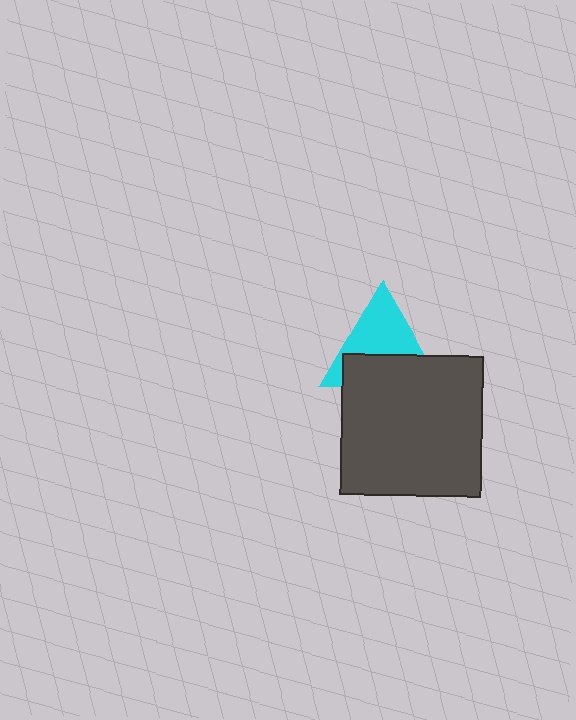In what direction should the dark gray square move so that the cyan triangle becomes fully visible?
The dark gray square should move down. That is the shortest direction to clear the overlap and leave the cyan triangle fully visible.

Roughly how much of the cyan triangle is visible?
About half of it is visible (roughly 53%).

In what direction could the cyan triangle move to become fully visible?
The cyan triangle could move up. That would shift it out from behind the dark gray square entirely.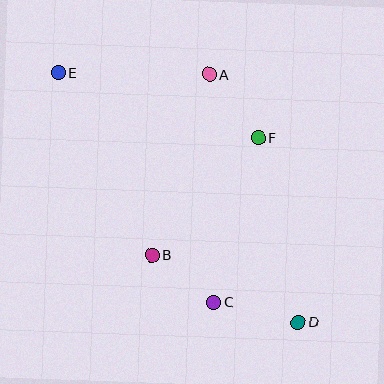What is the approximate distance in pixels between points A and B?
The distance between A and B is approximately 190 pixels.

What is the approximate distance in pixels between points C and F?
The distance between C and F is approximately 170 pixels.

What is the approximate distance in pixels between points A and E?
The distance between A and E is approximately 151 pixels.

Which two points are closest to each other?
Points B and C are closest to each other.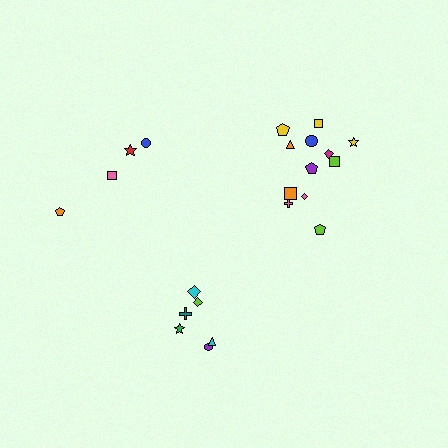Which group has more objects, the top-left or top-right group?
The top-right group.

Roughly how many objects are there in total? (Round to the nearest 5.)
Roughly 20 objects in total.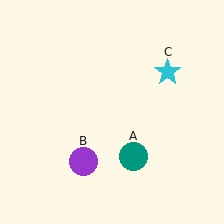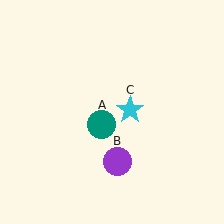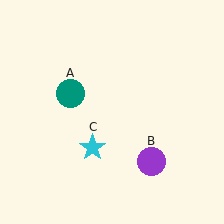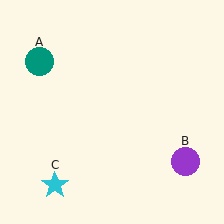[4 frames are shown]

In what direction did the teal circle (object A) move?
The teal circle (object A) moved up and to the left.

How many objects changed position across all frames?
3 objects changed position: teal circle (object A), purple circle (object B), cyan star (object C).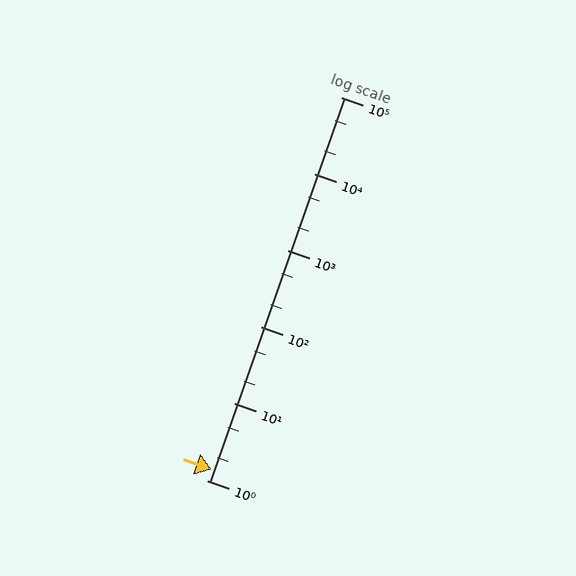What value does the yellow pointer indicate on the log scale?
The pointer indicates approximately 1.4.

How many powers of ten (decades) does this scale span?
The scale spans 5 decades, from 1 to 100000.